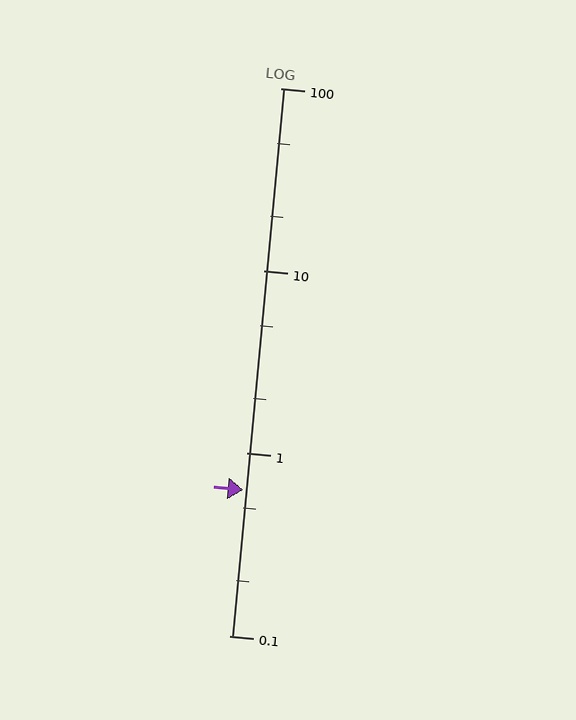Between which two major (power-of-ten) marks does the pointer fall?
The pointer is between 0.1 and 1.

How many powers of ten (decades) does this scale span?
The scale spans 3 decades, from 0.1 to 100.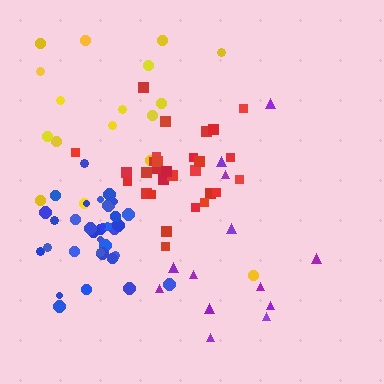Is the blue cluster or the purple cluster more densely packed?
Blue.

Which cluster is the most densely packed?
Blue.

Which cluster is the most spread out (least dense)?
Purple.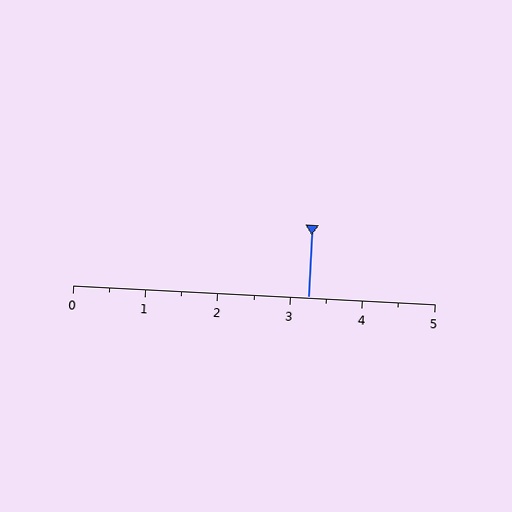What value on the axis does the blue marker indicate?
The marker indicates approximately 3.2.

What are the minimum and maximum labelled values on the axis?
The axis runs from 0 to 5.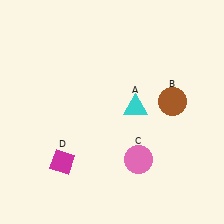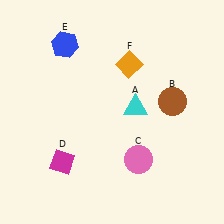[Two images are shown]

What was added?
A blue hexagon (E), an orange diamond (F) were added in Image 2.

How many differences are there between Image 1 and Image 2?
There are 2 differences between the two images.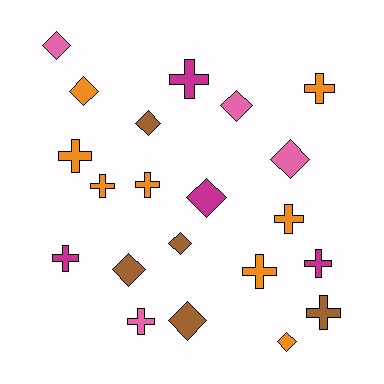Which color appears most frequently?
Orange, with 8 objects.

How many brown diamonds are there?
There are 4 brown diamonds.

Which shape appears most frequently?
Cross, with 11 objects.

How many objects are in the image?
There are 21 objects.